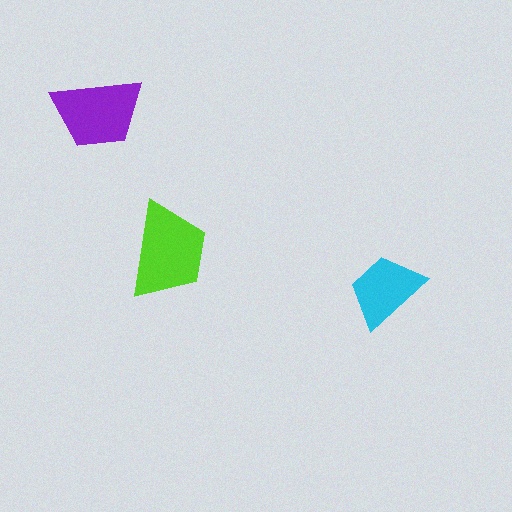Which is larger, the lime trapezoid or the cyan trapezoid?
The lime one.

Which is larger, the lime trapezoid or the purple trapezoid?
The lime one.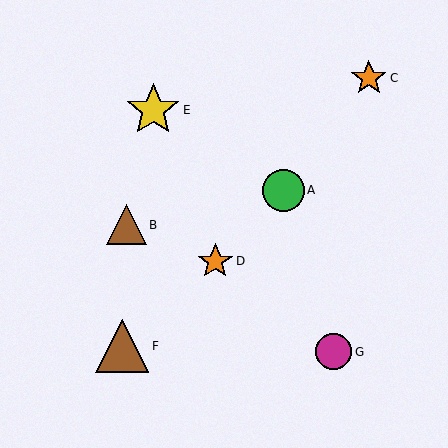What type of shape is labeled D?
Shape D is an orange star.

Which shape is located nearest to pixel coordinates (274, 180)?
The green circle (labeled A) at (283, 190) is nearest to that location.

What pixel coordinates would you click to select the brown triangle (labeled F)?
Click at (122, 346) to select the brown triangle F.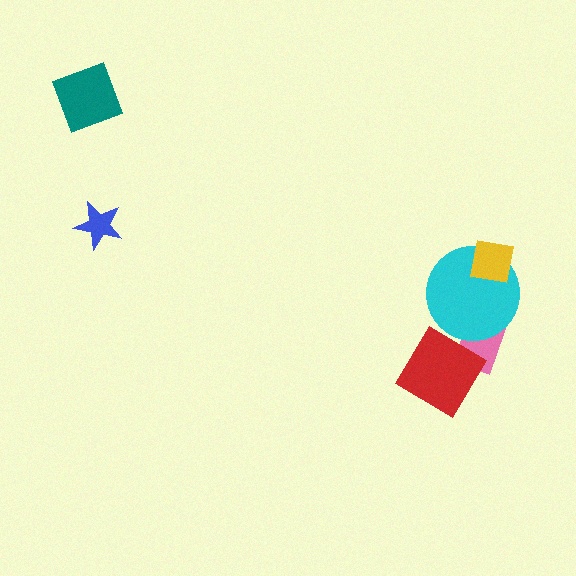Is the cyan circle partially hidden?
Yes, it is partially covered by another shape.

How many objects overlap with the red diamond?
1 object overlaps with the red diamond.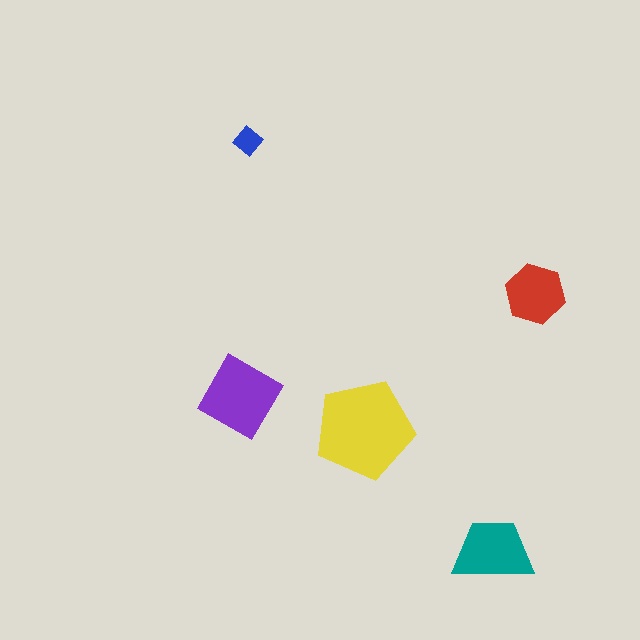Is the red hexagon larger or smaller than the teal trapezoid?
Smaller.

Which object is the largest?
The yellow pentagon.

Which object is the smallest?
The blue diamond.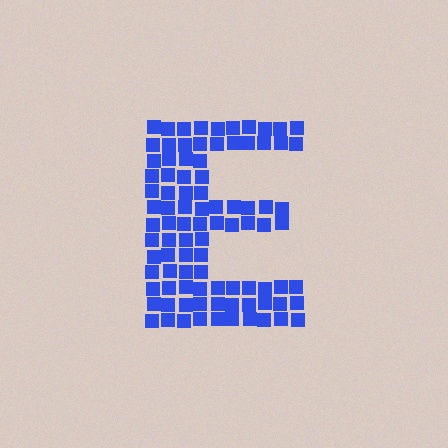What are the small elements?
The small elements are squares.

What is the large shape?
The large shape is the letter E.